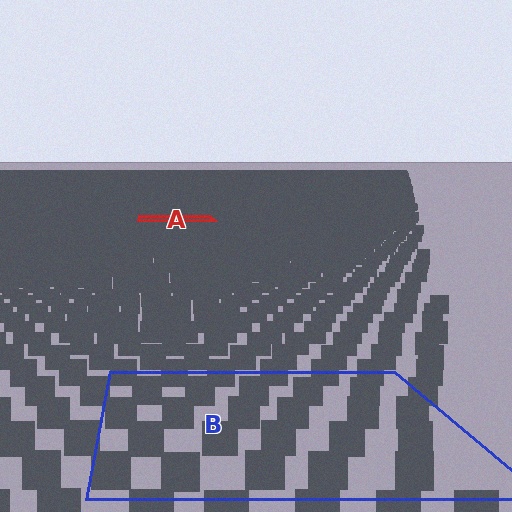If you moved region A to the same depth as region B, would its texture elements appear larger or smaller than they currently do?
They would appear larger. At a closer depth, the same texture elements are projected at a bigger on-screen size.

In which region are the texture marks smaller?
The texture marks are smaller in region A, because it is farther away.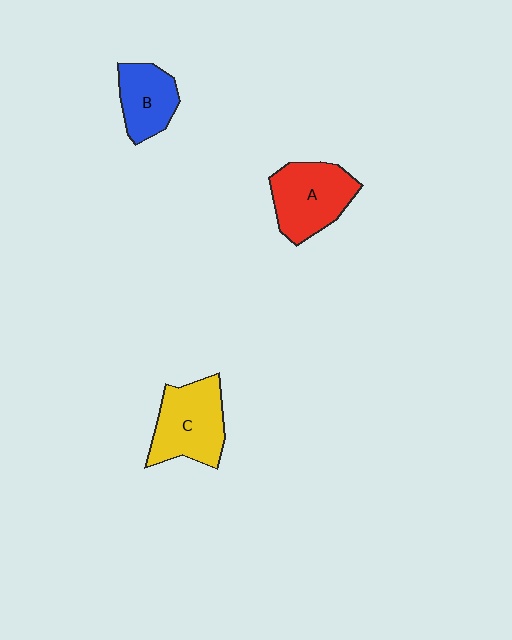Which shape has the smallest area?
Shape B (blue).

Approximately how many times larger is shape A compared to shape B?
Approximately 1.4 times.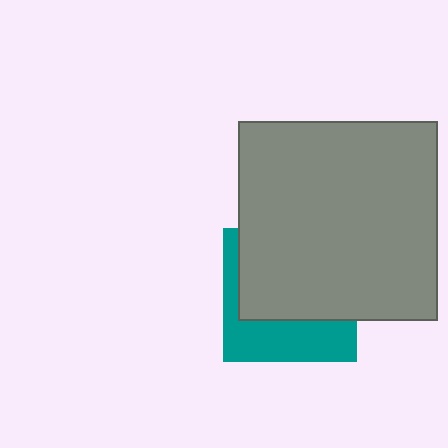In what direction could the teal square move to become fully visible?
The teal square could move down. That would shift it out from behind the gray square entirely.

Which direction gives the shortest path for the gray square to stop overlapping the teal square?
Moving up gives the shortest separation.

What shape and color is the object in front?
The object in front is a gray square.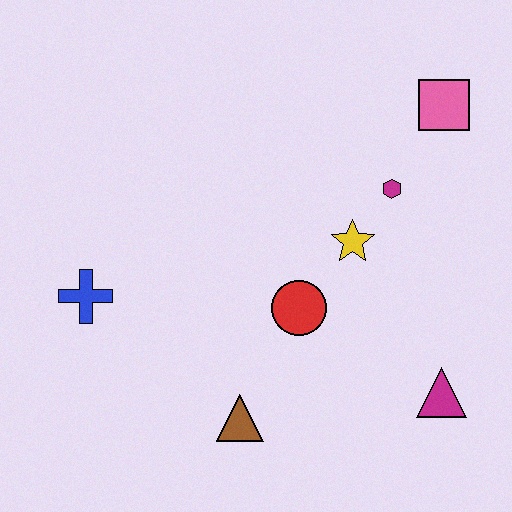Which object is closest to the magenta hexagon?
The yellow star is closest to the magenta hexagon.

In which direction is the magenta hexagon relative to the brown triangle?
The magenta hexagon is above the brown triangle.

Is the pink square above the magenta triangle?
Yes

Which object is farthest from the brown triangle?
The pink square is farthest from the brown triangle.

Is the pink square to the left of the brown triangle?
No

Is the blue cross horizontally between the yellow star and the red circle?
No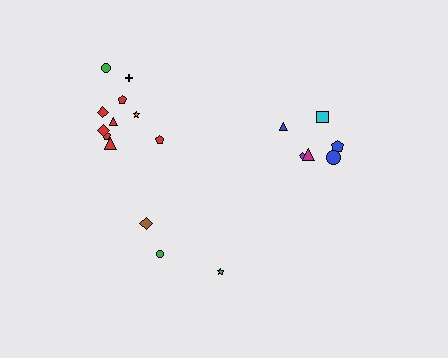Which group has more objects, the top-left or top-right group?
The top-left group.